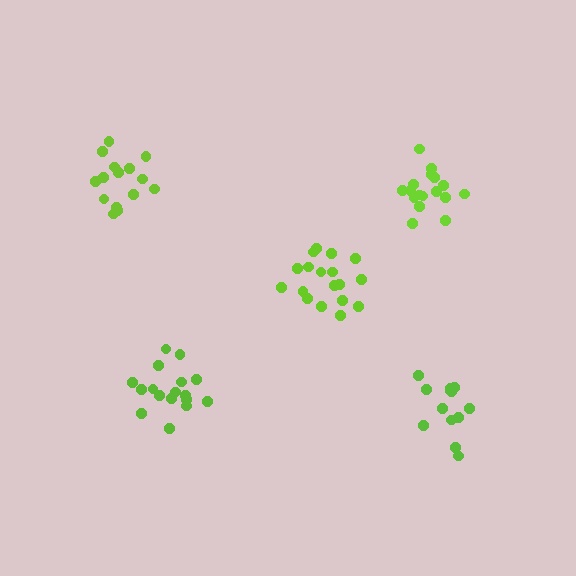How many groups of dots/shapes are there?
There are 5 groups.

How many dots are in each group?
Group 1: 15 dots, Group 2: 18 dots, Group 3: 13 dots, Group 4: 17 dots, Group 5: 17 dots (80 total).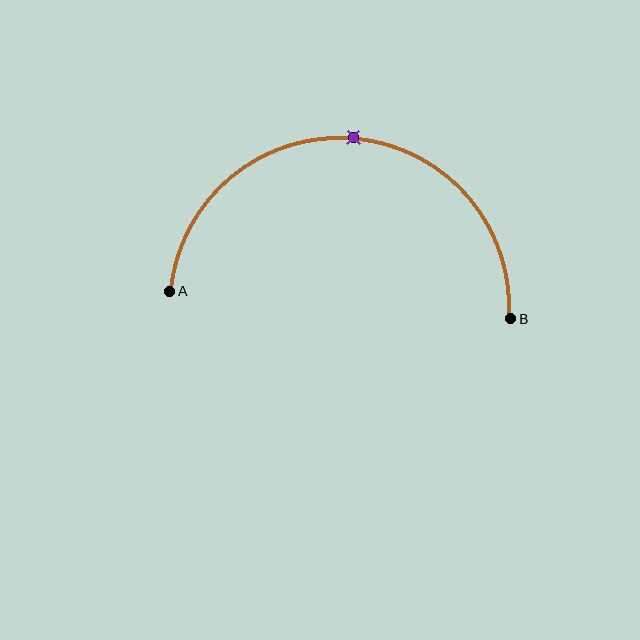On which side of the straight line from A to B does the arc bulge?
The arc bulges above the straight line connecting A and B.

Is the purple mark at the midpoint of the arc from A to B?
Yes. The purple mark lies on the arc at equal arc-length from both A and B — it is the arc midpoint.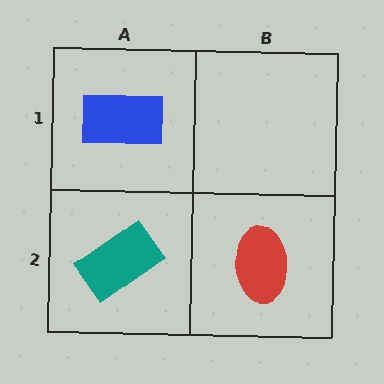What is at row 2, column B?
A red ellipse.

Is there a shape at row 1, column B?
No, that cell is empty.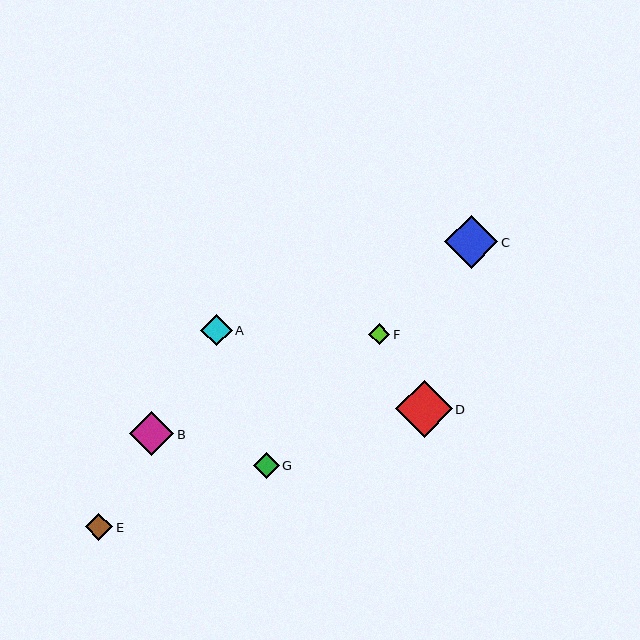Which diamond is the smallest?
Diamond F is the smallest with a size of approximately 21 pixels.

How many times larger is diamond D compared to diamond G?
Diamond D is approximately 2.2 times the size of diamond G.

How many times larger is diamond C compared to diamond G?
Diamond C is approximately 2.1 times the size of diamond G.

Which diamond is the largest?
Diamond D is the largest with a size of approximately 57 pixels.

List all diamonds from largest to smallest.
From largest to smallest: D, C, B, A, E, G, F.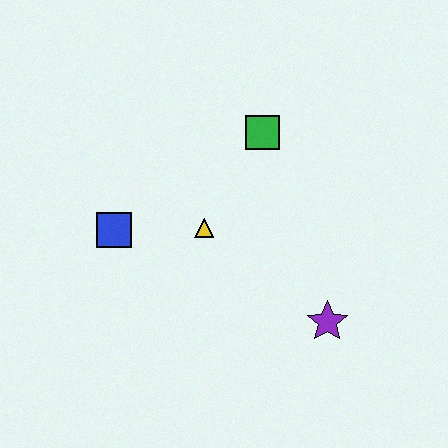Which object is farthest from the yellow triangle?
The purple star is farthest from the yellow triangle.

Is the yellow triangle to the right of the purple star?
No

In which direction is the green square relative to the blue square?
The green square is to the right of the blue square.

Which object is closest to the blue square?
The yellow triangle is closest to the blue square.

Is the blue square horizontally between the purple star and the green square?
No